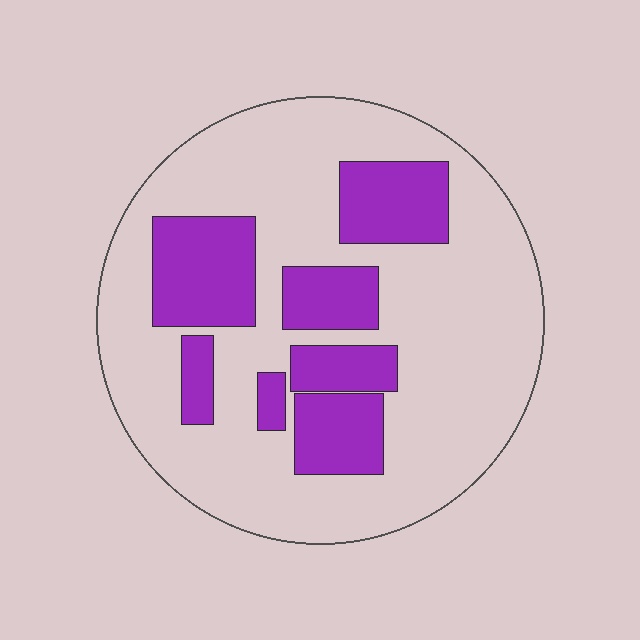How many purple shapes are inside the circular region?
7.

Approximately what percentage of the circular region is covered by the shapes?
Approximately 30%.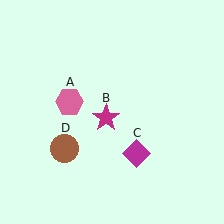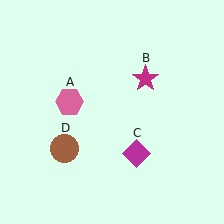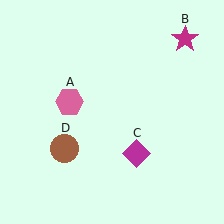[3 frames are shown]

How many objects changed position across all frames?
1 object changed position: magenta star (object B).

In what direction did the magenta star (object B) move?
The magenta star (object B) moved up and to the right.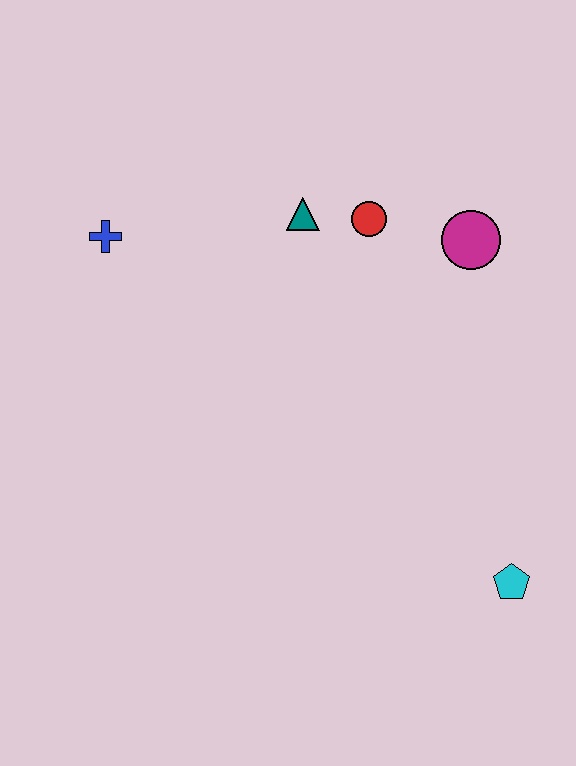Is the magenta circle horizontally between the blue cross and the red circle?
No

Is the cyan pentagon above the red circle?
No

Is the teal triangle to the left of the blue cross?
No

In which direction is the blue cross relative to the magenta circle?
The blue cross is to the left of the magenta circle.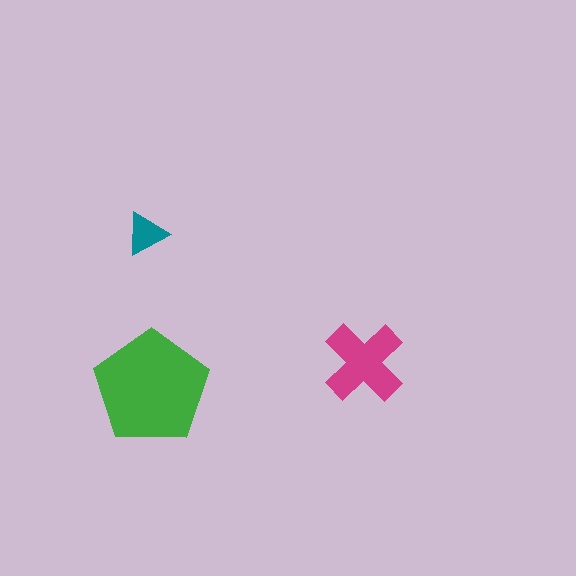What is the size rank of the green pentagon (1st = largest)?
1st.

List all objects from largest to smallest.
The green pentagon, the magenta cross, the teal triangle.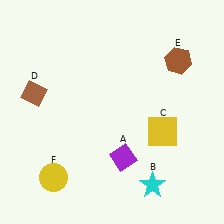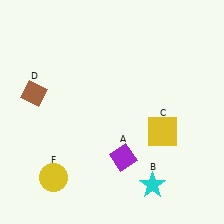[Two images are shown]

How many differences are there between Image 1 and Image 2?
There is 1 difference between the two images.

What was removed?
The brown hexagon (E) was removed in Image 2.